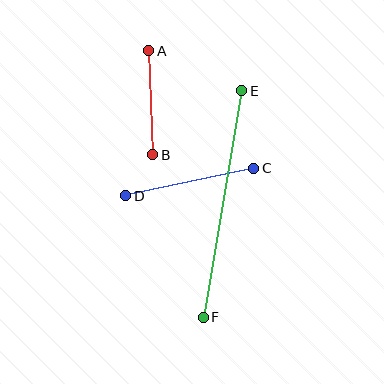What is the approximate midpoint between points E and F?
The midpoint is at approximately (222, 204) pixels.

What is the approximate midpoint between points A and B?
The midpoint is at approximately (151, 103) pixels.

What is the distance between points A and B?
The distance is approximately 104 pixels.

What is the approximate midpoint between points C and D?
The midpoint is at approximately (190, 182) pixels.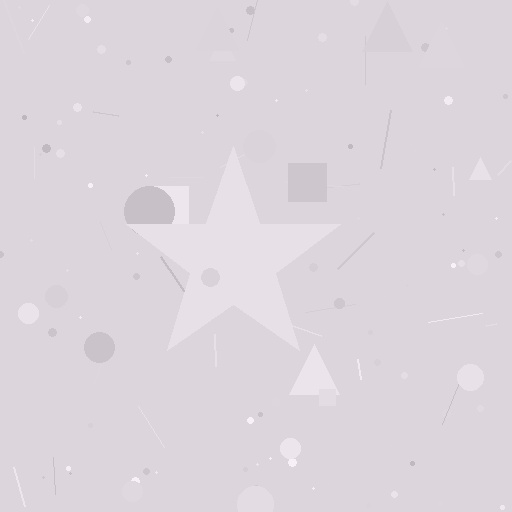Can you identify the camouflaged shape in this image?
The camouflaged shape is a star.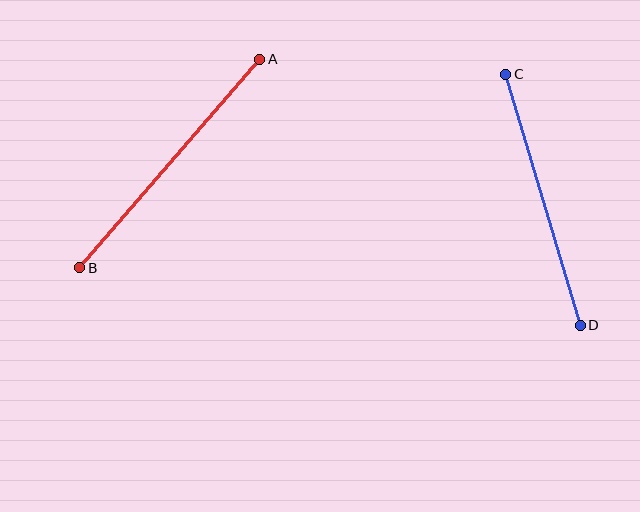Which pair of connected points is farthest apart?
Points A and B are farthest apart.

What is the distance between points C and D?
The distance is approximately 262 pixels.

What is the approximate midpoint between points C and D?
The midpoint is at approximately (543, 200) pixels.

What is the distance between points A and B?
The distance is approximately 275 pixels.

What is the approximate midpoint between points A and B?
The midpoint is at approximately (170, 163) pixels.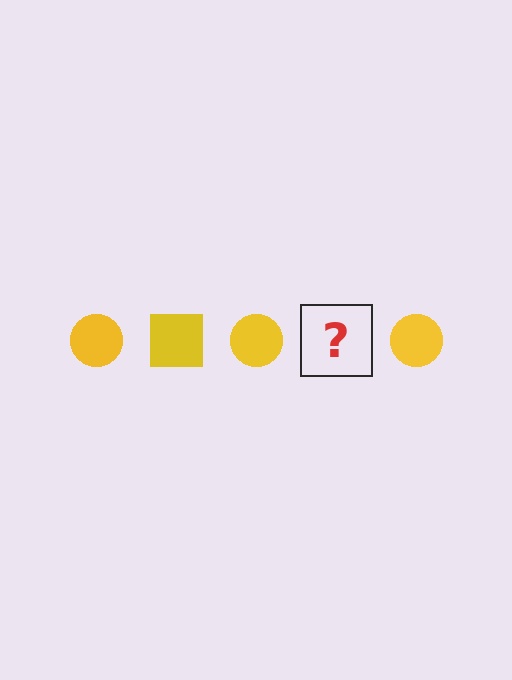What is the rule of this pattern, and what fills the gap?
The rule is that the pattern cycles through circle, square shapes in yellow. The gap should be filled with a yellow square.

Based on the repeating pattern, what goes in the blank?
The blank should be a yellow square.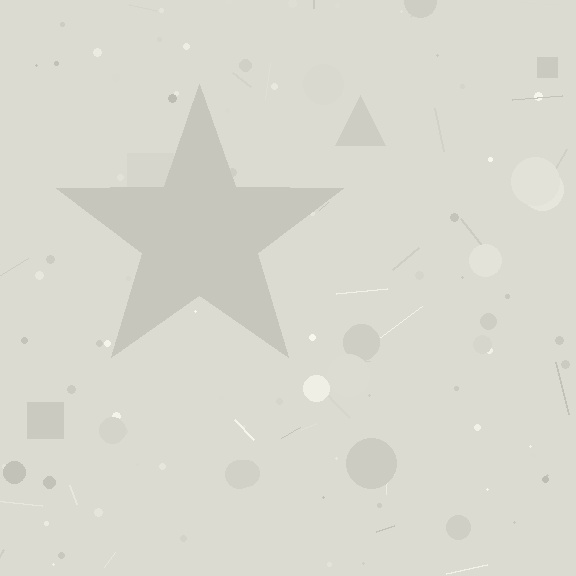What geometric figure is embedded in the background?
A star is embedded in the background.